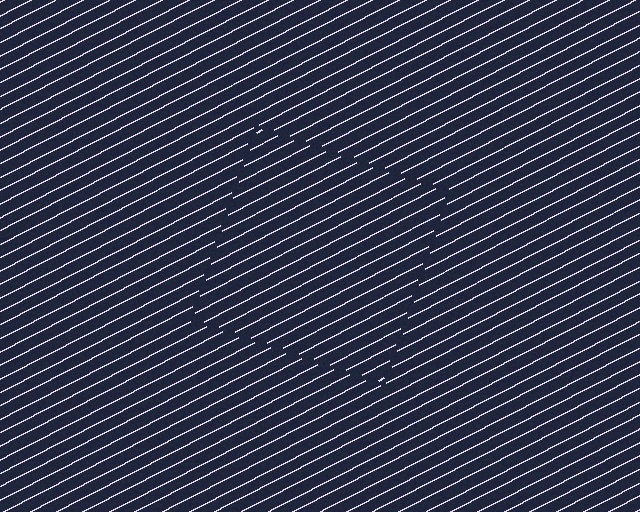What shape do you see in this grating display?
An illusory square. The interior of the shape contains the same grating, shifted by half a period — the contour is defined by the phase discontinuity where line-ends from the inner and outer gratings abut.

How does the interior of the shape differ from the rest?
The interior of the shape contains the same grating, shifted by half a period — the contour is defined by the phase discontinuity where line-ends from the inner and outer gratings abut.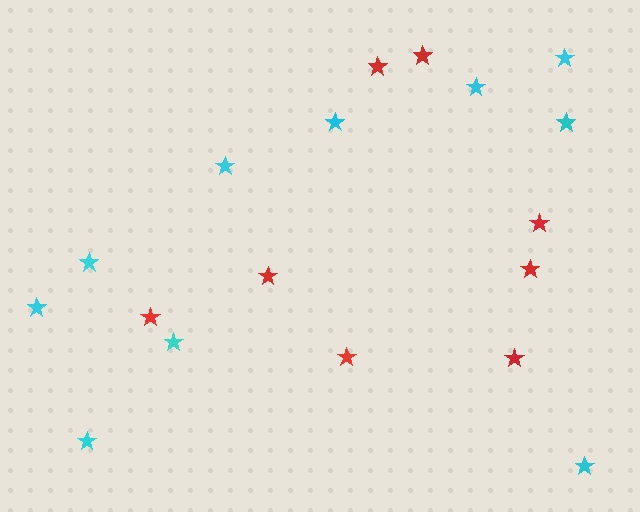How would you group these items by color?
There are 2 groups: one group of red stars (8) and one group of cyan stars (10).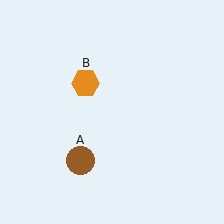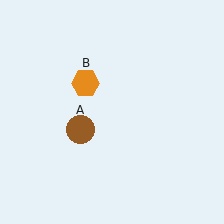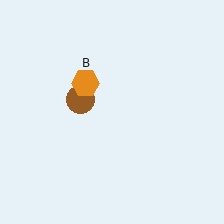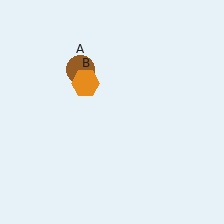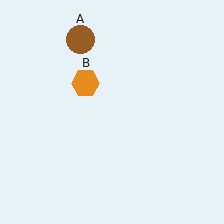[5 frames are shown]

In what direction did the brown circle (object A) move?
The brown circle (object A) moved up.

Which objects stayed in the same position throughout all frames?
Orange hexagon (object B) remained stationary.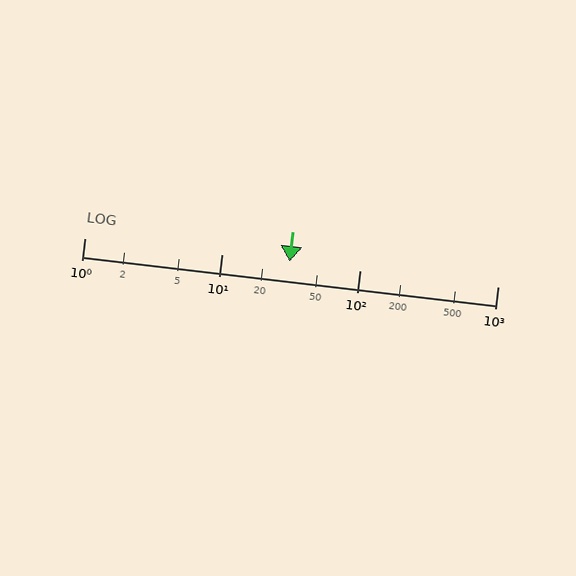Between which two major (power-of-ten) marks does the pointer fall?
The pointer is between 10 and 100.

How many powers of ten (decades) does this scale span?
The scale spans 3 decades, from 1 to 1000.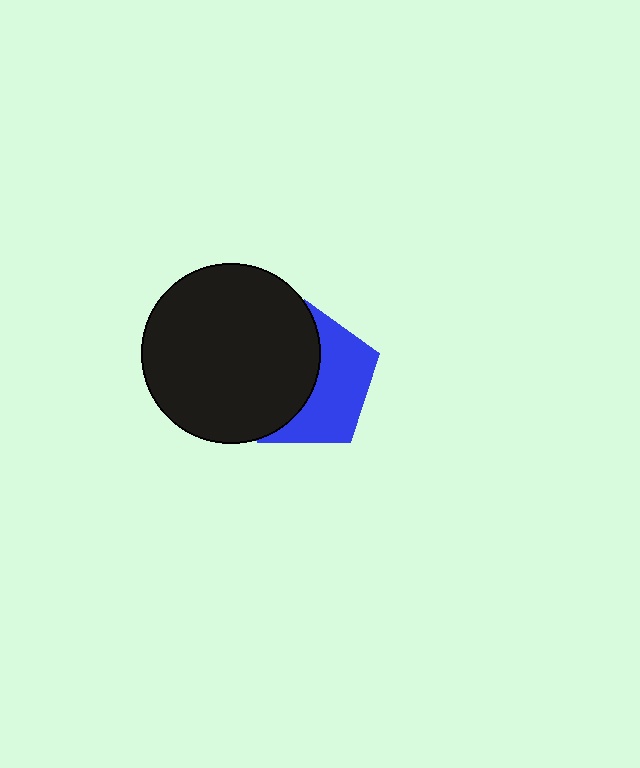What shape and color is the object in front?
The object in front is a black circle.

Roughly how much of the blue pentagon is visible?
About half of it is visible (roughly 47%).